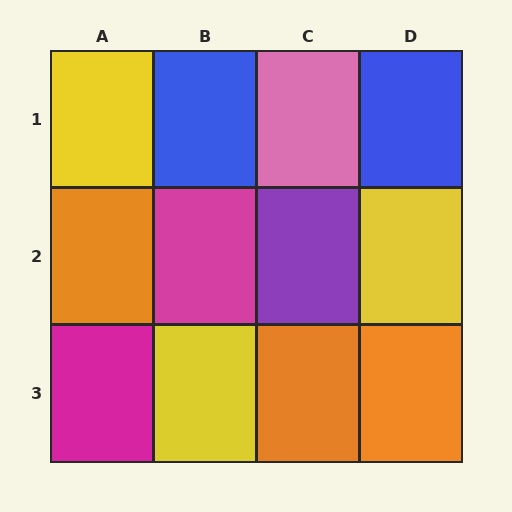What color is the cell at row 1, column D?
Blue.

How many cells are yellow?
3 cells are yellow.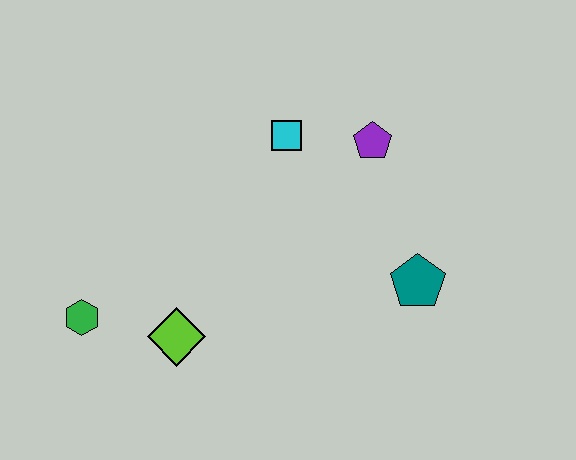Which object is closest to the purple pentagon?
The cyan square is closest to the purple pentagon.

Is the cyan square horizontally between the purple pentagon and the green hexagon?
Yes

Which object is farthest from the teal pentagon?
The green hexagon is farthest from the teal pentagon.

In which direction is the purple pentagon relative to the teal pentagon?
The purple pentagon is above the teal pentagon.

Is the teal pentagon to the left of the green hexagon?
No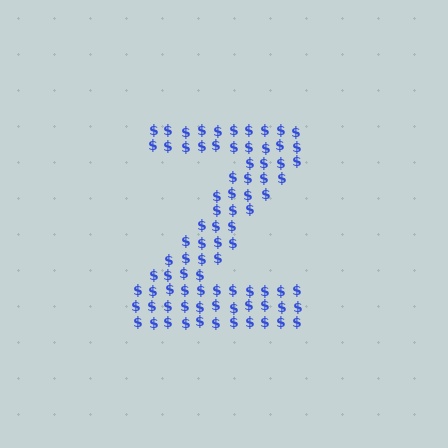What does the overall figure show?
The overall figure shows the letter Z.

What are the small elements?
The small elements are dollar signs.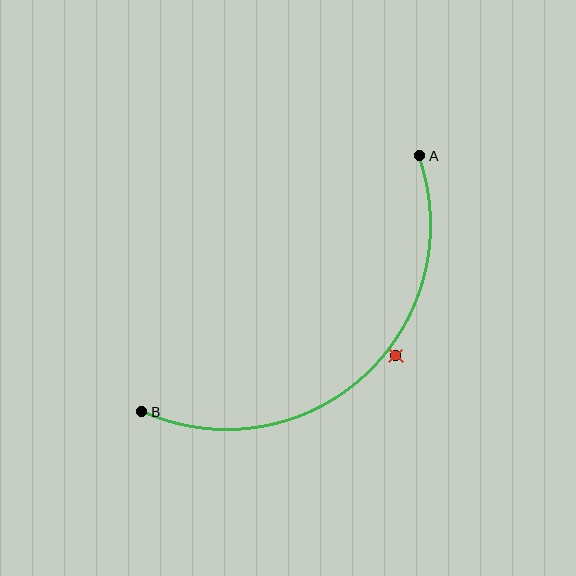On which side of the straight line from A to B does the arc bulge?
The arc bulges below and to the right of the straight line connecting A and B.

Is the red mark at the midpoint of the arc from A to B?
No — the red mark does not lie on the arc at all. It sits slightly outside the curve.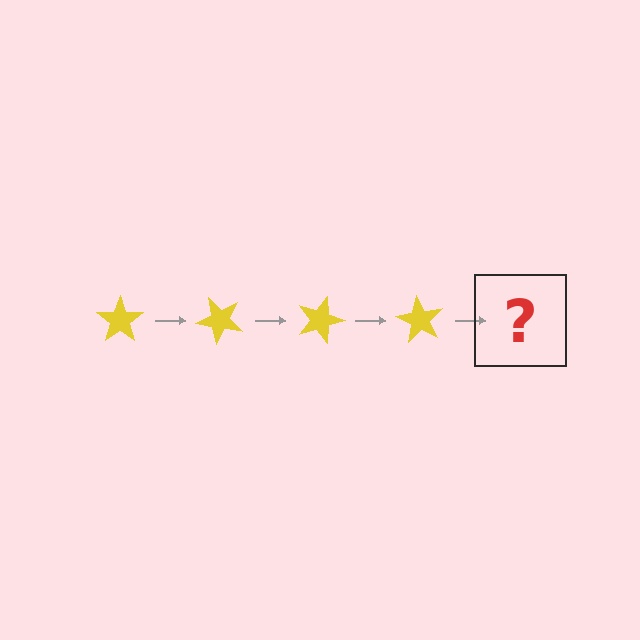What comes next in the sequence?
The next element should be a yellow star rotated 180 degrees.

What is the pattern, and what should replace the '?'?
The pattern is that the star rotates 45 degrees each step. The '?' should be a yellow star rotated 180 degrees.